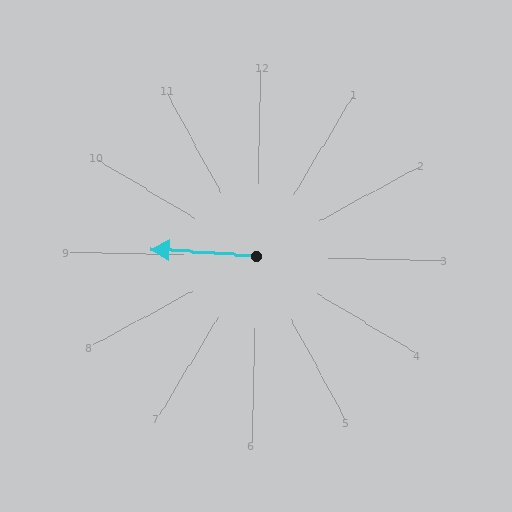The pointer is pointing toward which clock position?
Roughly 9 o'clock.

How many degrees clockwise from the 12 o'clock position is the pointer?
Approximately 273 degrees.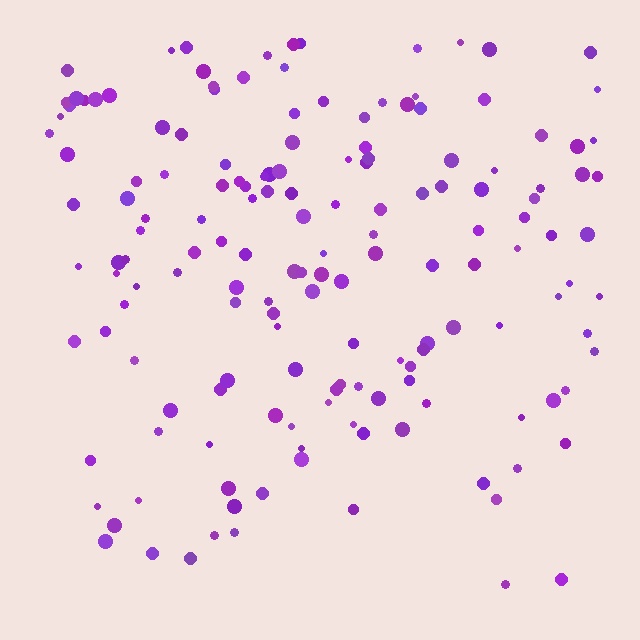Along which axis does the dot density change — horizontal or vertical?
Vertical.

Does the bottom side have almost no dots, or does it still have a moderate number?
Still a moderate number, just noticeably fewer than the top.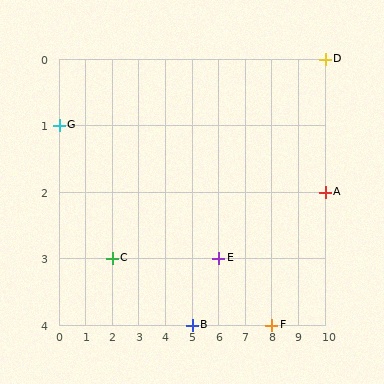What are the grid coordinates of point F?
Point F is at grid coordinates (8, 4).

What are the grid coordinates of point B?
Point B is at grid coordinates (5, 4).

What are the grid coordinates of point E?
Point E is at grid coordinates (6, 3).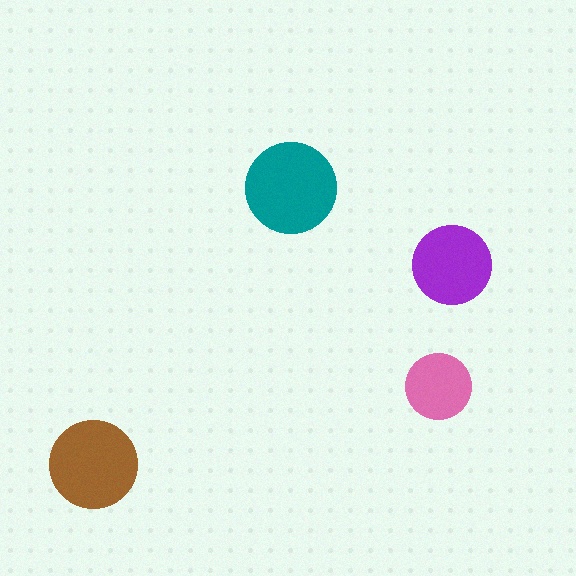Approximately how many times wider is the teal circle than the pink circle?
About 1.5 times wider.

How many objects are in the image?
There are 4 objects in the image.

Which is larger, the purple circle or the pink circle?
The purple one.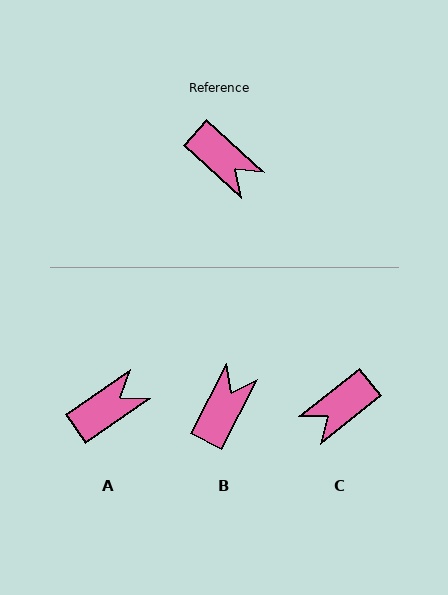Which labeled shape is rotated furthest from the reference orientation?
B, about 106 degrees away.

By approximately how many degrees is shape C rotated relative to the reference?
Approximately 99 degrees clockwise.